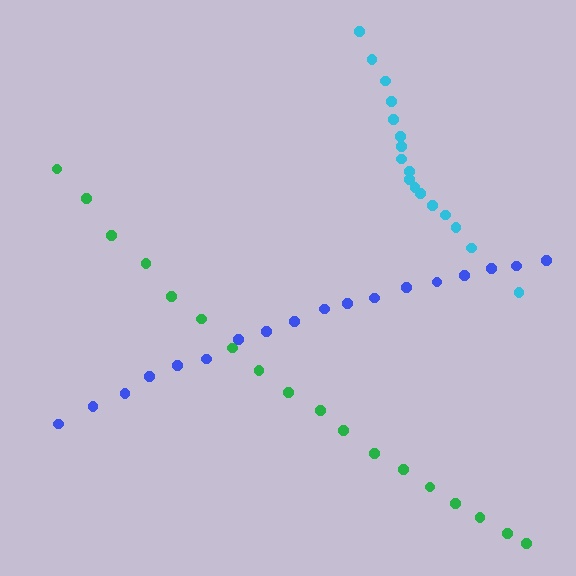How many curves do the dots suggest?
There are 3 distinct paths.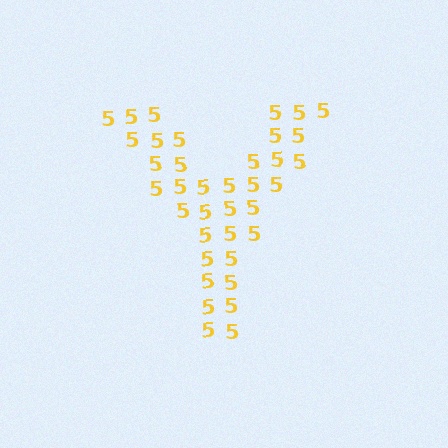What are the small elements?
The small elements are digit 5's.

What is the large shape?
The large shape is the letter Y.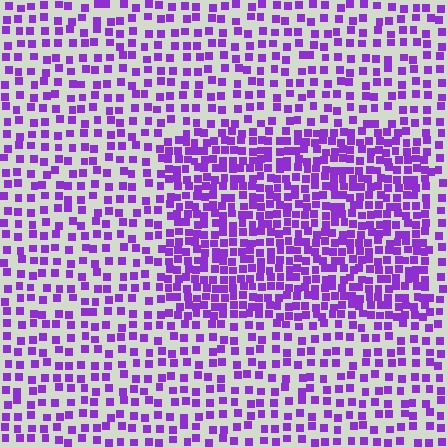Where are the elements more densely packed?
The elements are more densely packed inside the rectangle boundary.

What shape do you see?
I see a rectangle.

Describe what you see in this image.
The image contains small purple elements arranged at two different densities. A rectangle-shaped region is visible where the elements are more densely packed than the surrounding area.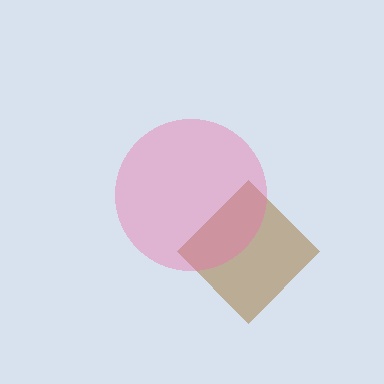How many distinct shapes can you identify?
There are 2 distinct shapes: a brown diamond, a pink circle.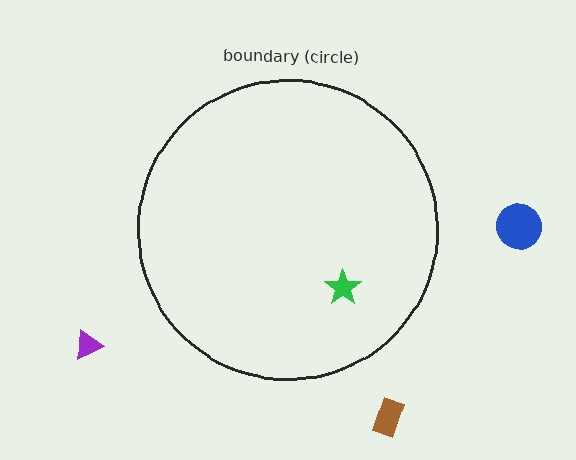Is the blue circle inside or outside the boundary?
Outside.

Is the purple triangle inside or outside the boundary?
Outside.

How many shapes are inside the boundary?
1 inside, 3 outside.